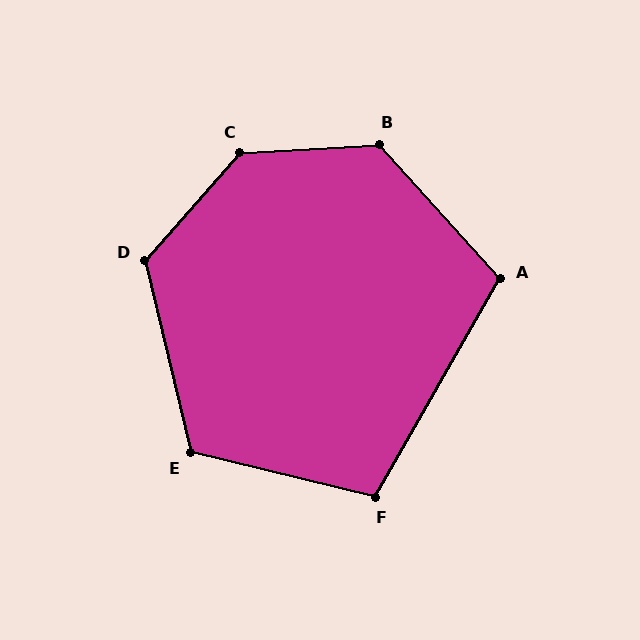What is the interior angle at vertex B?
Approximately 129 degrees (obtuse).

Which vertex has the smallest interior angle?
F, at approximately 106 degrees.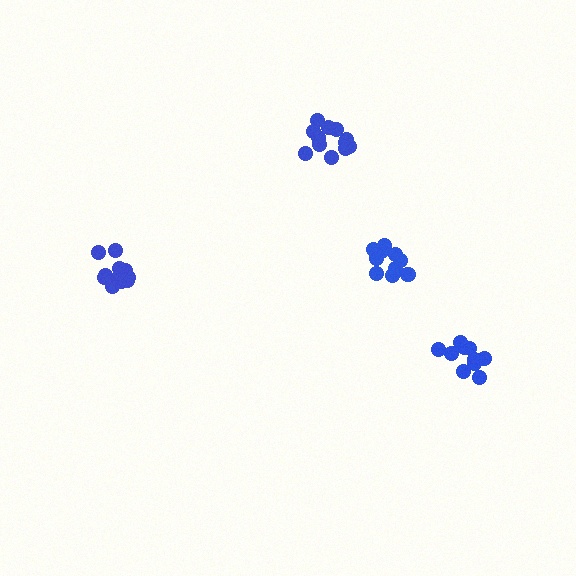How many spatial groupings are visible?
There are 4 spatial groupings.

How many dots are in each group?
Group 1: 12 dots, Group 2: 12 dots, Group 3: 11 dots, Group 4: 10 dots (45 total).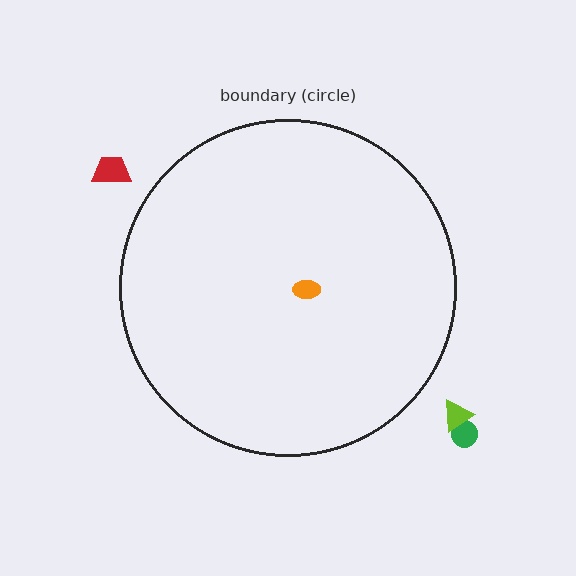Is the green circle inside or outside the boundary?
Outside.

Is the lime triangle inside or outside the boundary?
Outside.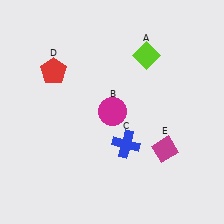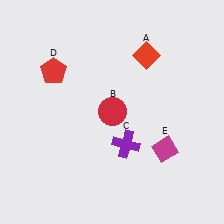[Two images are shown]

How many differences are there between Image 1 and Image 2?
There are 3 differences between the two images.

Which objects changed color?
A changed from lime to red. B changed from magenta to red. C changed from blue to purple.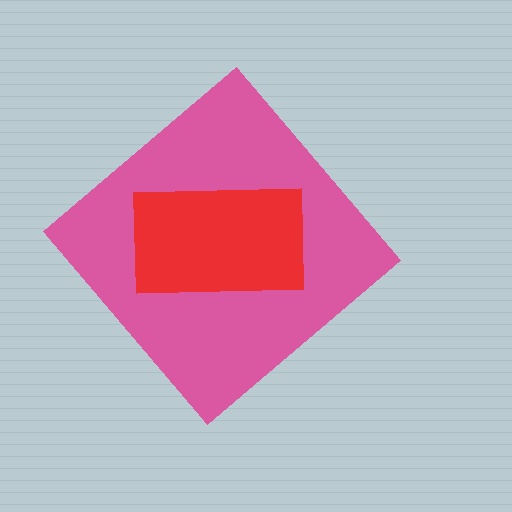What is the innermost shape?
The red rectangle.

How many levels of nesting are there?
2.